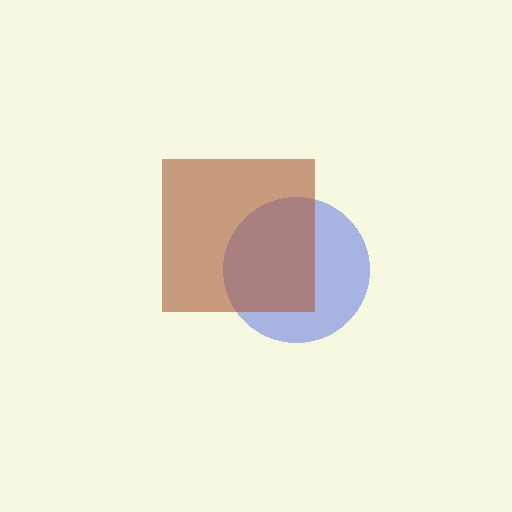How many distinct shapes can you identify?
There are 2 distinct shapes: a blue circle, a brown square.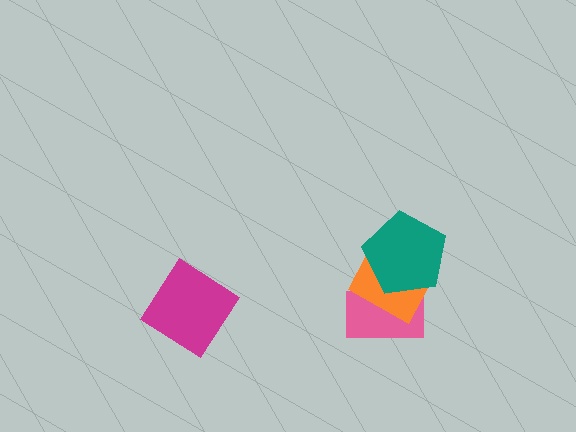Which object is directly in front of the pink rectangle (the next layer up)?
The orange rectangle is directly in front of the pink rectangle.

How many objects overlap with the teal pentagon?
2 objects overlap with the teal pentagon.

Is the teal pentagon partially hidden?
No, no other shape covers it.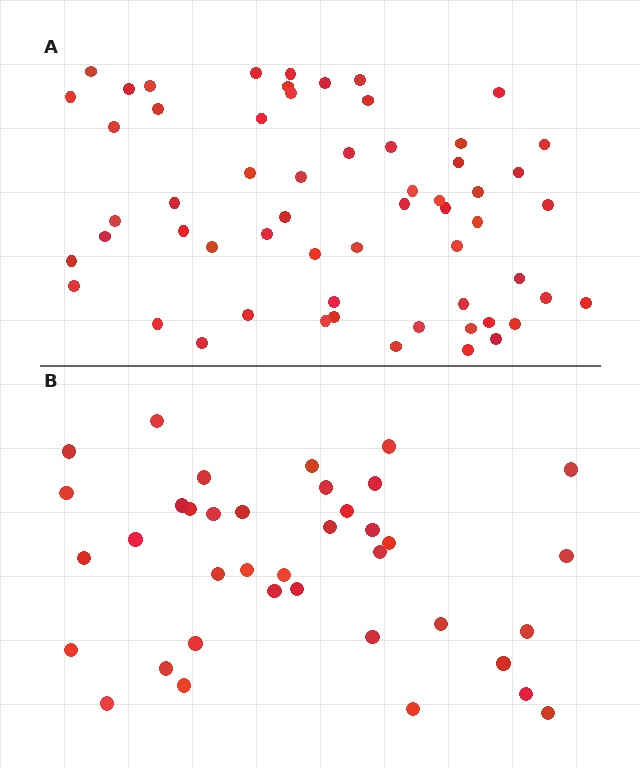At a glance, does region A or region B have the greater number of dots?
Region A (the top region) has more dots.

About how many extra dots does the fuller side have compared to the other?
Region A has approximately 20 more dots than region B.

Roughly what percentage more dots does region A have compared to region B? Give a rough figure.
About 55% more.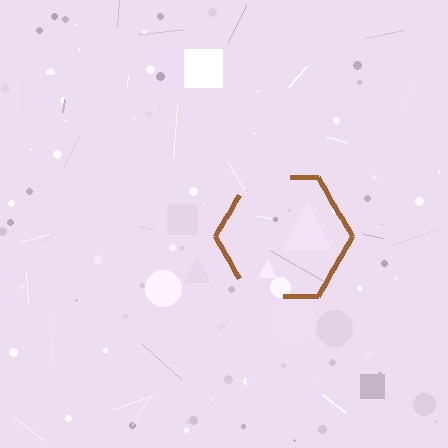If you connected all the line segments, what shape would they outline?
They would outline a hexagon.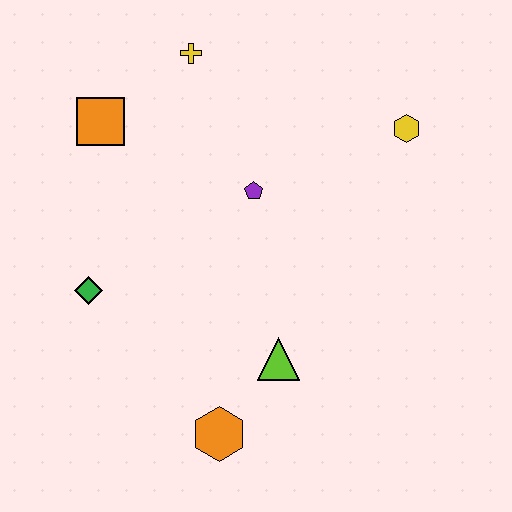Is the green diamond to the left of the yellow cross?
Yes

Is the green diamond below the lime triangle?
No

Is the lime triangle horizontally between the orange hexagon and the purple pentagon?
No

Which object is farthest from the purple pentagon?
The orange hexagon is farthest from the purple pentagon.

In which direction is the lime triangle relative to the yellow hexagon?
The lime triangle is below the yellow hexagon.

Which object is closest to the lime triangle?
The orange hexagon is closest to the lime triangle.